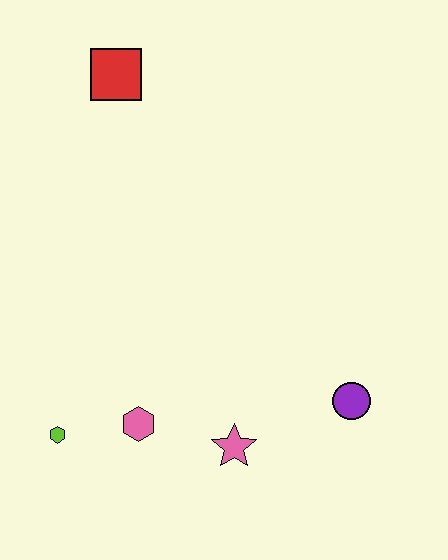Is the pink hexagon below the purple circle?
Yes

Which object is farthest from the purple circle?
The red square is farthest from the purple circle.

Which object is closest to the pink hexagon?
The lime hexagon is closest to the pink hexagon.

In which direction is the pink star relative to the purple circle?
The pink star is to the left of the purple circle.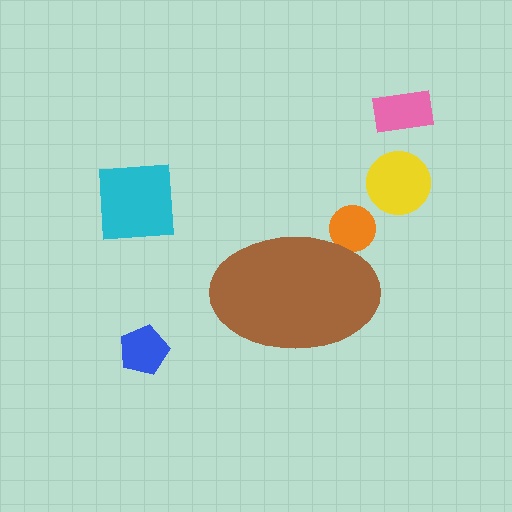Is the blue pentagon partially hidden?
No, the blue pentagon is fully visible.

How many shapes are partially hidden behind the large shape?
1 shape is partially hidden.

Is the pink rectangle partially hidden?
No, the pink rectangle is fully visible.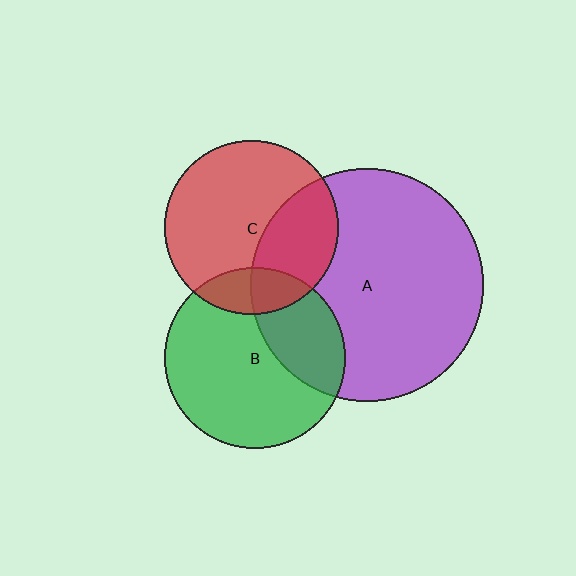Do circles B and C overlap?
Yes.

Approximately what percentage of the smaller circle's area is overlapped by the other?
Approximately 15%.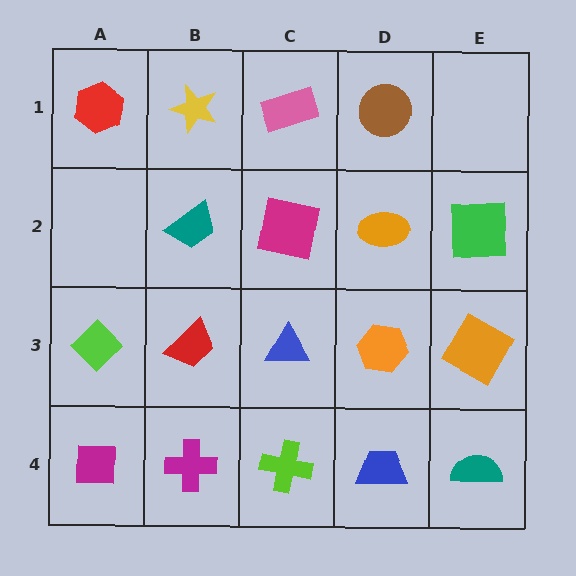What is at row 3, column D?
An orange hexagon.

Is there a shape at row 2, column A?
No, that cell is empty.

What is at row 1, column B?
A yellow star.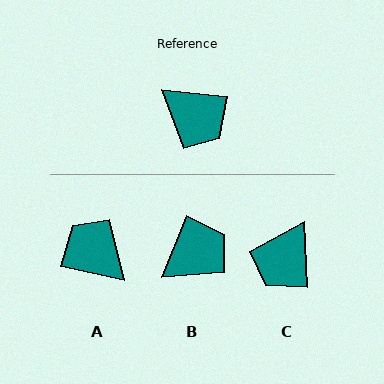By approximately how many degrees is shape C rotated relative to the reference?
Approximately 81 degrees clockwise.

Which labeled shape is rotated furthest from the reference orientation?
A, about 174 degrees away.